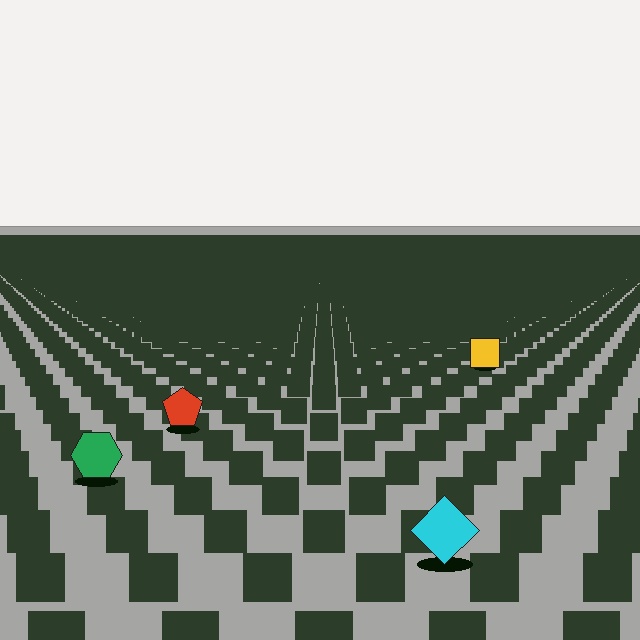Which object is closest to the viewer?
The cyan diamond is closest. The texture marks near it are larger and more spread out.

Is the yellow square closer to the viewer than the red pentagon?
No. The red pentagon is closer — you can tell from the texture gradient: the ground texture is coarser near it.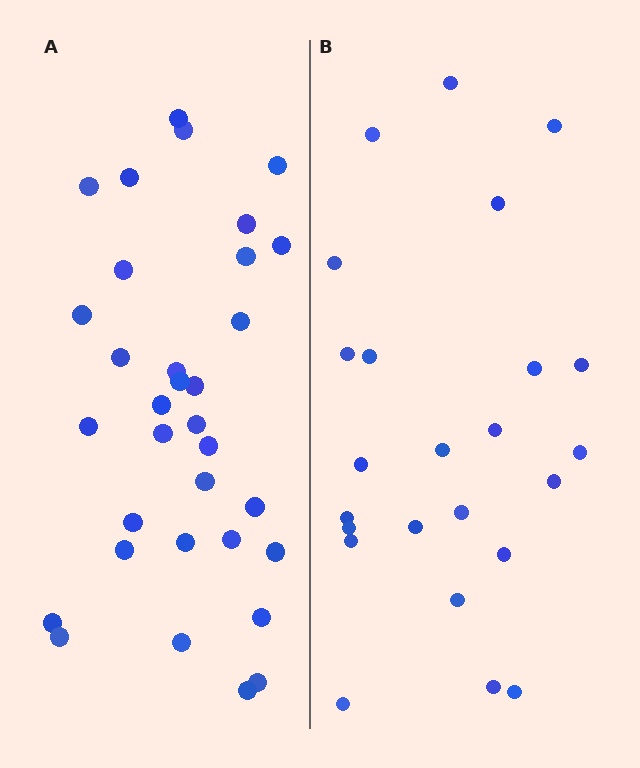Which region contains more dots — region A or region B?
Region A (the left region) has more dots.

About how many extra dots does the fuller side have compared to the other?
Region A has roughly 8 or so more dots than region B.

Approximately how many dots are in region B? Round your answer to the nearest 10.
About 20 dots. (The exact count is 24, which rounds to 20.)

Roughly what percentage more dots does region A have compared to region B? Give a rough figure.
About 40% more.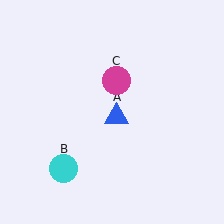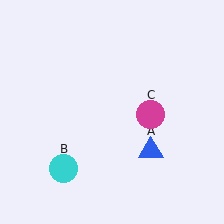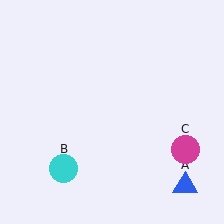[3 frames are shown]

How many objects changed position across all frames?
2 objects changed position: blue triangle (object A), magenta circle (object C).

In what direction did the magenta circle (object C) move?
The magenta circle (object C) moved down and to the right.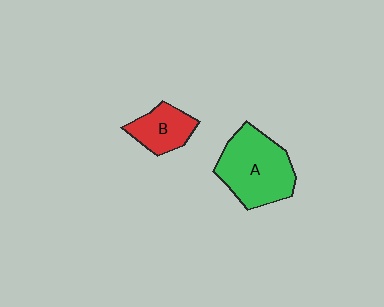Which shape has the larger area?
Shape A (green).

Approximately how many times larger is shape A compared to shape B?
Approximately 1.9 times.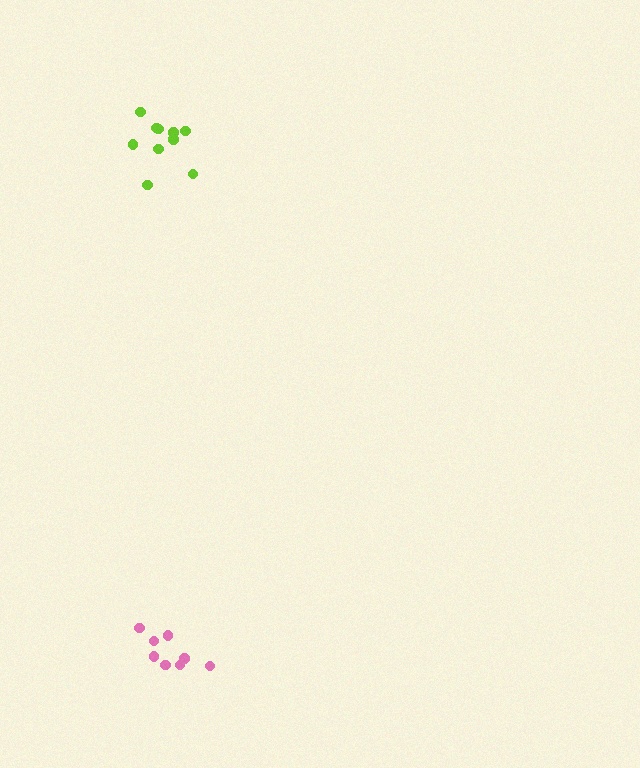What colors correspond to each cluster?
The clusters are colored: pink, lime.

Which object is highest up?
The lime cluster is topmost.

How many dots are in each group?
Group 1: 8 dots, Group 2: 10 dots (18 total).